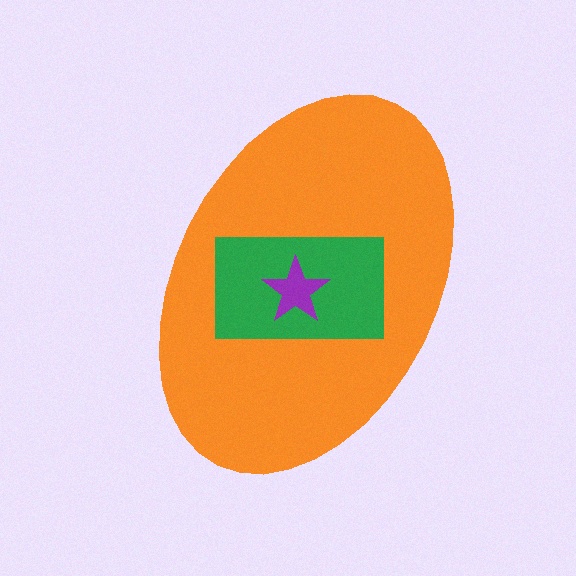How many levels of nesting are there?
3.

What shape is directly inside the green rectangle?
The purple star.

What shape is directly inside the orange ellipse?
The green rectangle.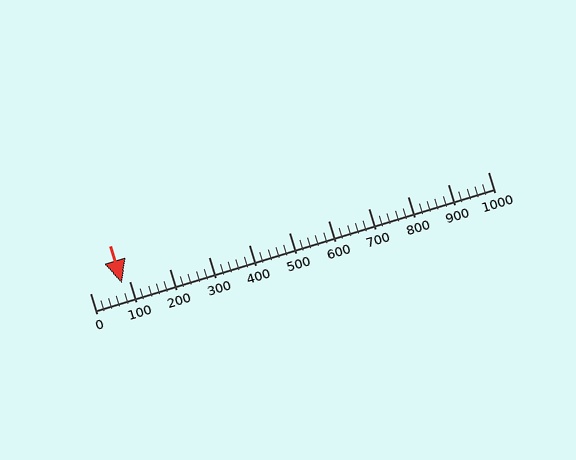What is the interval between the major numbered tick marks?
The major tick marks are spaced 100 units apart.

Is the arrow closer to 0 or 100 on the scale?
The arrow is closer to 100.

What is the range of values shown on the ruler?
The ruler shows values from 0 to 1000.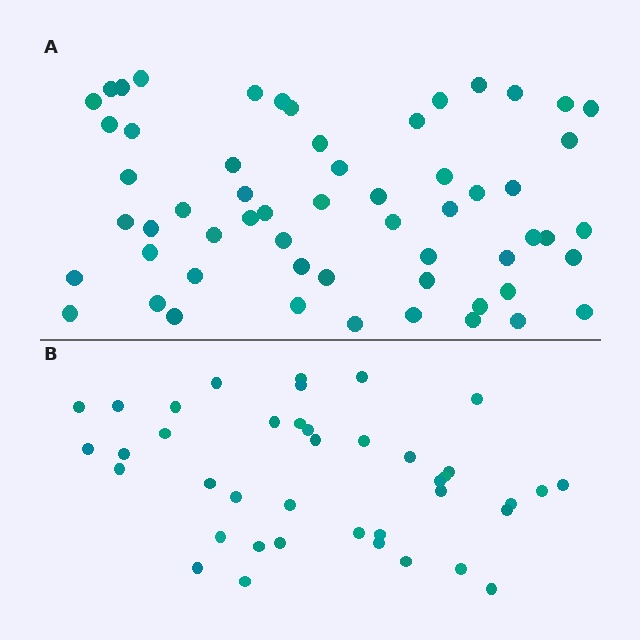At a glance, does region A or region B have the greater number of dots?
Region A (the top region) has more dots.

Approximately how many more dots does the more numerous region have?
Region A has approximately 20 more dots than region B.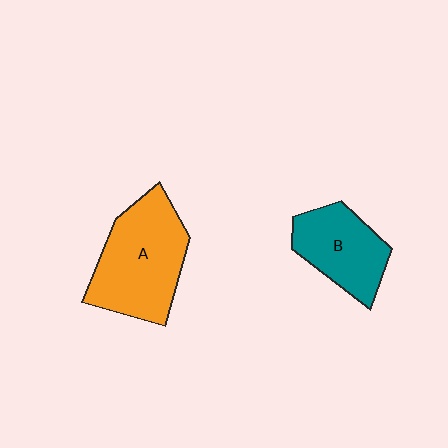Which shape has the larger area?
Shape A (orange).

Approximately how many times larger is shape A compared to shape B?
Approximately 1.5 times.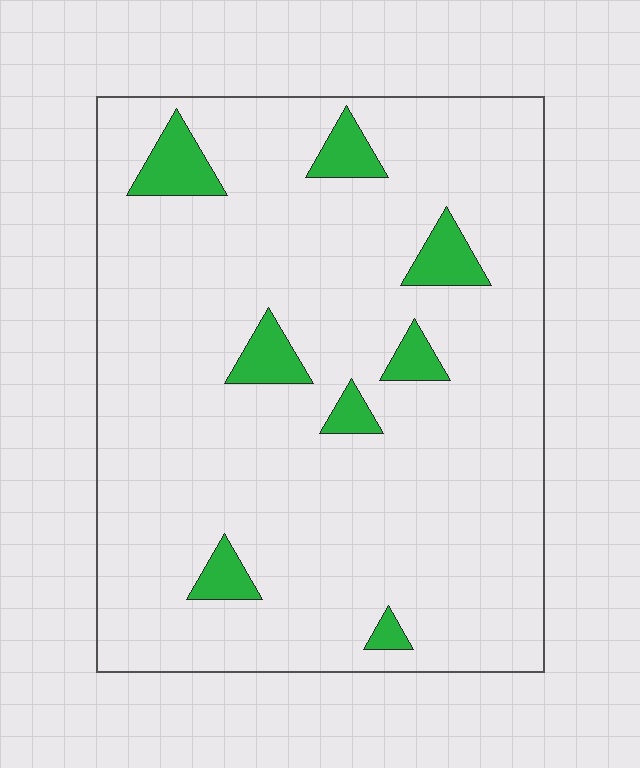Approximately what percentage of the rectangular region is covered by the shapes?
Approximately 10%.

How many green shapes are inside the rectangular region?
8.